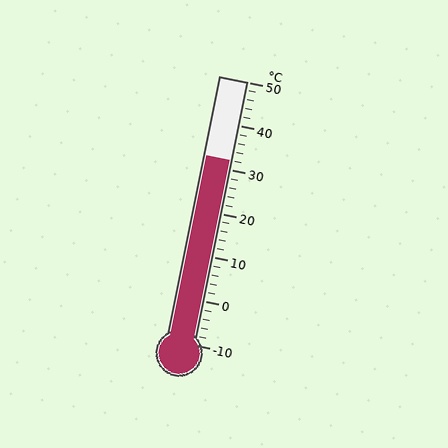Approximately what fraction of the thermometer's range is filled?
The thermometer is filled to approximately 70% of its range.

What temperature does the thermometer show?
The thermometer shows approximately 32°C.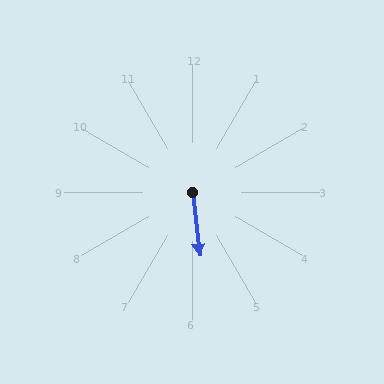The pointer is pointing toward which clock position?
Roughly 6 o'clock.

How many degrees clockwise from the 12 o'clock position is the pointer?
Approximately 173 degrees.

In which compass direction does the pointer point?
South.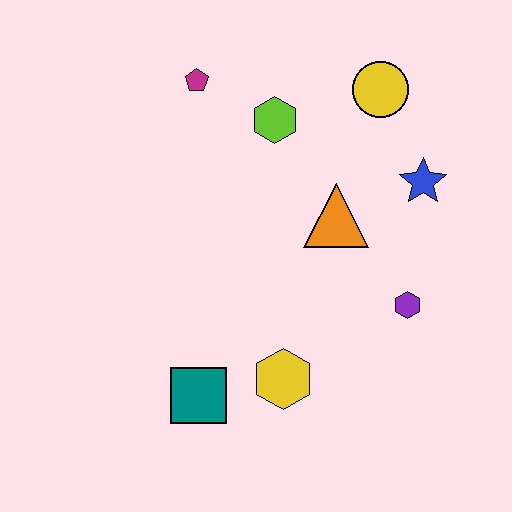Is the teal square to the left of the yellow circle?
Yes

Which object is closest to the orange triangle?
The blue star is closest to the orange triangle.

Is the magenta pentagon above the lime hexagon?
Yes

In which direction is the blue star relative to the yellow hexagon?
The blue star is above the yellow hexagon.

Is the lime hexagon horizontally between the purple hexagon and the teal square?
Yes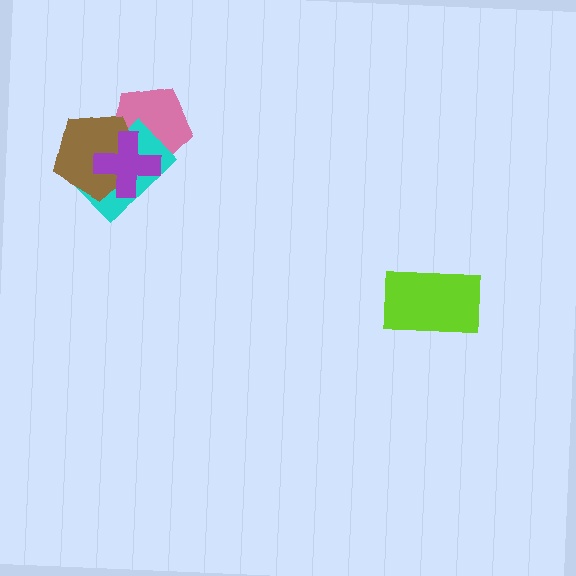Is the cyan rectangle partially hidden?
Yes, it is partially covered by another shape.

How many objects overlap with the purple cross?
3 objects overlap with the purple cross.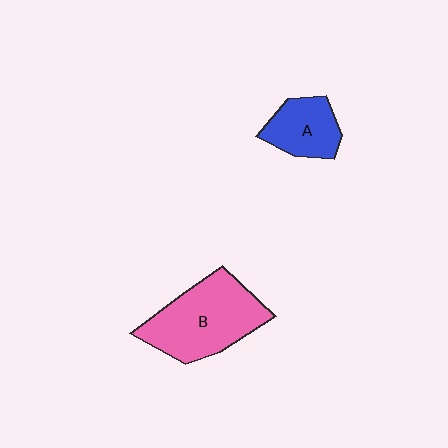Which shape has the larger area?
Shape B (pink).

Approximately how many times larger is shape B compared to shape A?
Approximately 1.9 times.